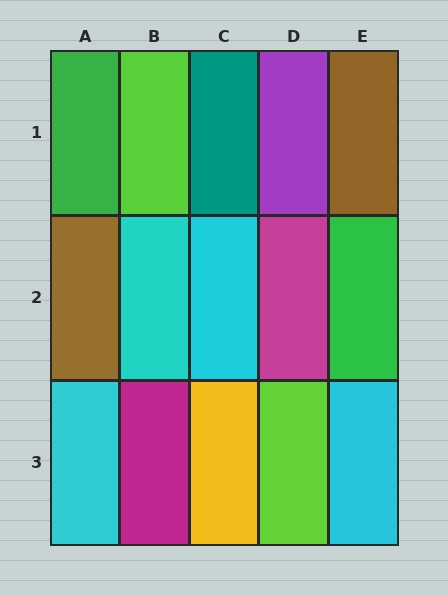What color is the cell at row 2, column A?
Brown.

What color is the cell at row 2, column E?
Green.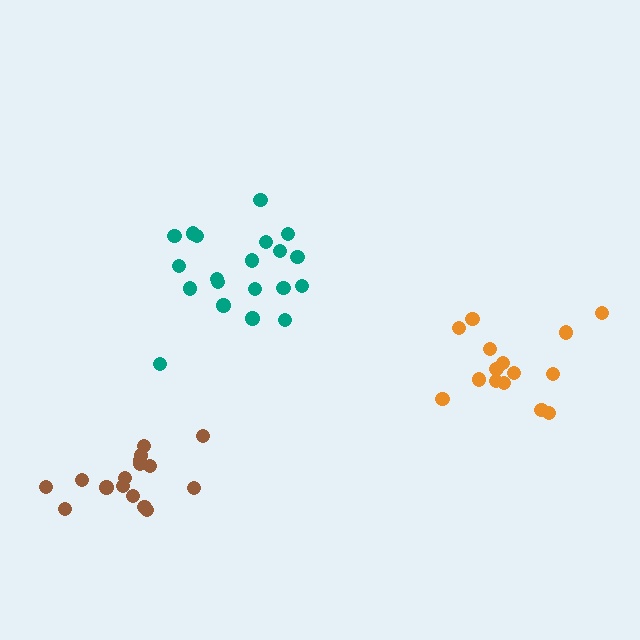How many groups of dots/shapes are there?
There are 3 groups.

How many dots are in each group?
Group 1: 20 dots, Group 2: 15 dots, Group 3: 16 dots (51 total).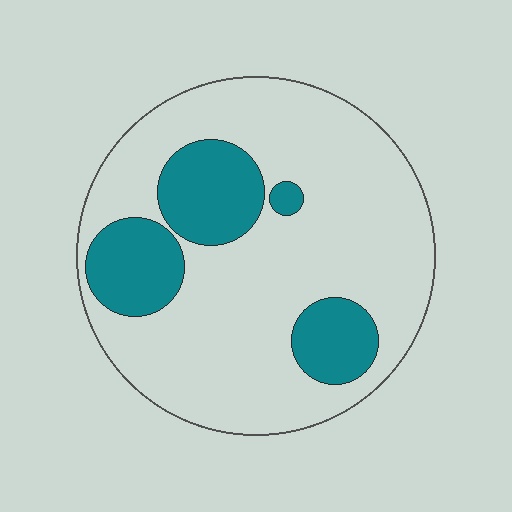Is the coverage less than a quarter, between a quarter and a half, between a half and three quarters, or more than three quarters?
Less than a quarter.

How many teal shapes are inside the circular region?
4.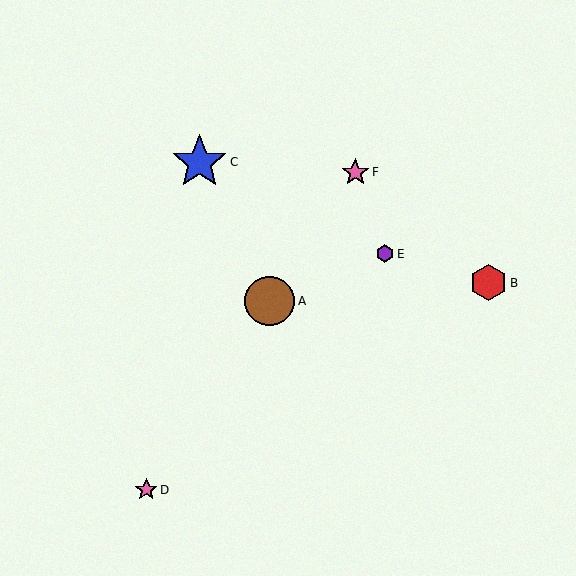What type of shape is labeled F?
Shape F is a pink star.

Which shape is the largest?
The blue star (labeled C) is the largest.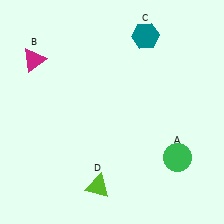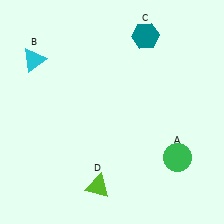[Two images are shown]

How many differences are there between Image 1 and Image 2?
There is 1 difference between the two images.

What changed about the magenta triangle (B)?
In Image 1, B is magenta. In Image 2, it changed to cyan.